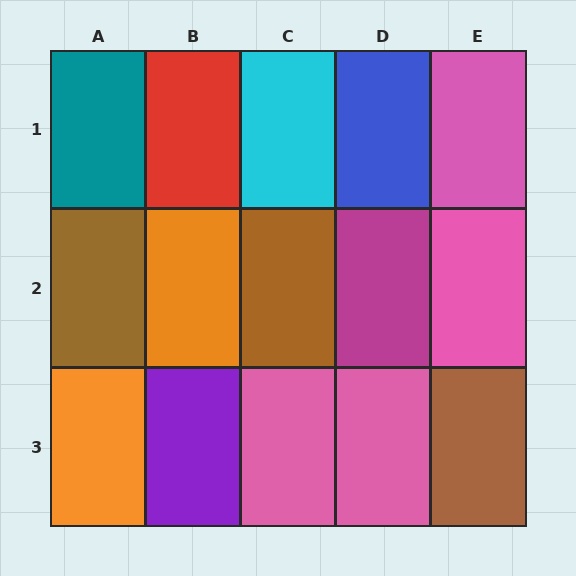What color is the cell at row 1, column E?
Pink.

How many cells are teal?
1 cell is teal.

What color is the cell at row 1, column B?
Red.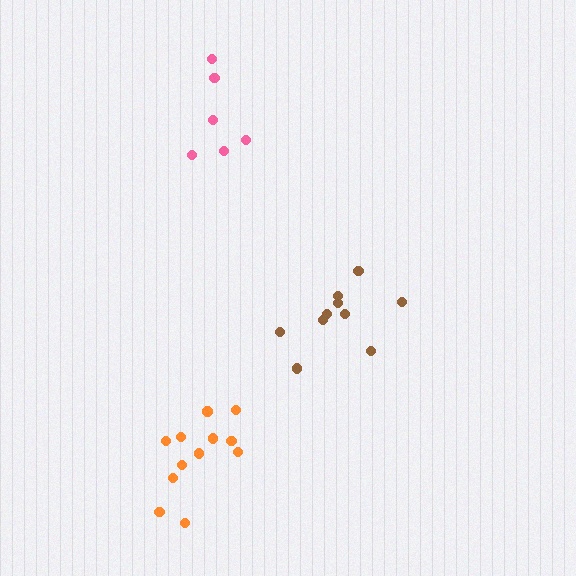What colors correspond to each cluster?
The clusters are colored: orange, brown, pink.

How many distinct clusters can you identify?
There are 3 distinct clusters.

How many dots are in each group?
Group 1: 12 dots, Group 2: 10 dots, Group 3: 6 dots (28 total).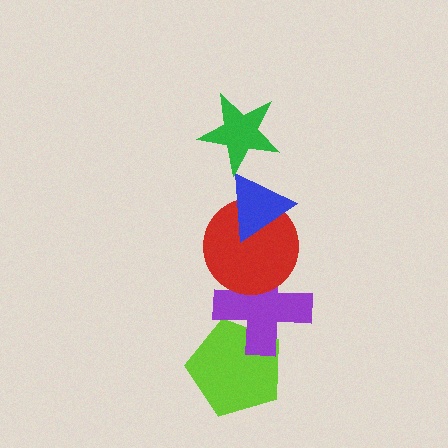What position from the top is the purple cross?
The purple cross is 4th from the top.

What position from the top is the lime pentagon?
The lime pentagon is 5th from the top.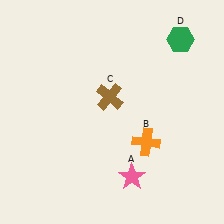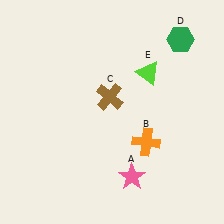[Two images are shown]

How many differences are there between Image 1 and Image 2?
There is 1 difference between the two images.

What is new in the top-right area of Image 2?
A lime triangle (E) was added in the top-right area of Image 2.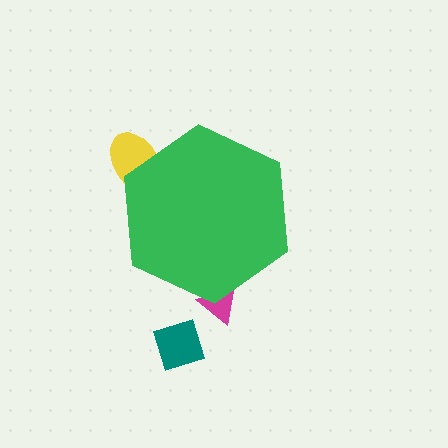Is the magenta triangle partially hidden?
Yes, the magenta triangle is partially hidden behind the green hexagon.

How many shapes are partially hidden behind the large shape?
2 shapes are partially hidden.